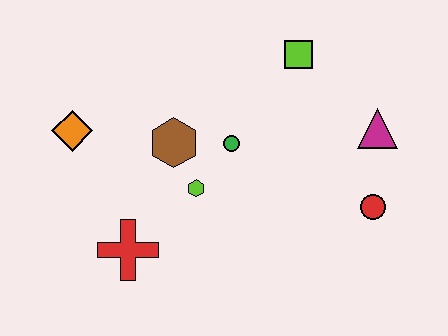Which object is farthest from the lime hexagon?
The magenta triangle is farthest from the lime hexagon.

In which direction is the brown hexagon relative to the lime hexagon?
The brown hexagon is above the lime hexagon.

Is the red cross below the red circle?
Yes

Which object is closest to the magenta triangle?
The red circle is closest to the magenta triangle.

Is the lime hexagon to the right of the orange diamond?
Yes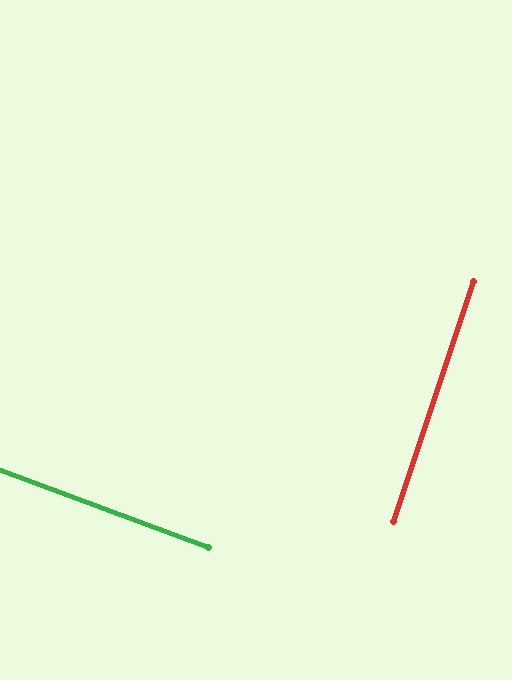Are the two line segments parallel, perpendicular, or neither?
Perpendicular — they meet at approximately 88°.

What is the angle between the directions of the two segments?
Approximately 88 degrees.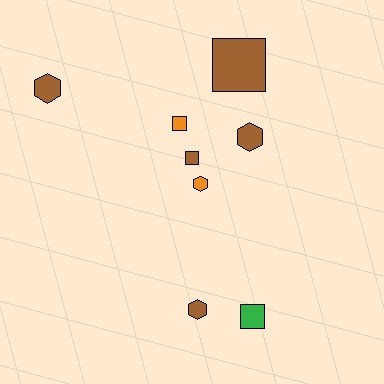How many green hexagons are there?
There are no green hexagons.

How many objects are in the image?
There are 8 objects.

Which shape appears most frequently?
Hexagon, with 4 objects.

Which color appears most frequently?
Brown, with 5 objects.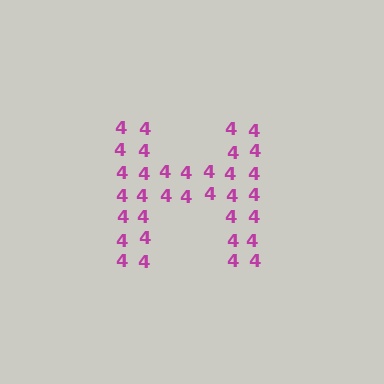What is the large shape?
The large shape is the letter H.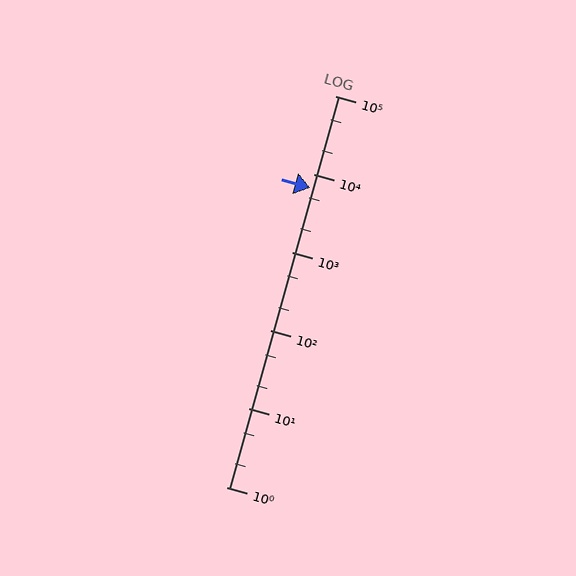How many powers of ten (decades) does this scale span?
The scale spans 5 decades, from 1 to 100000.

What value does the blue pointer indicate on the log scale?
The pointer indicates approximately 6700.